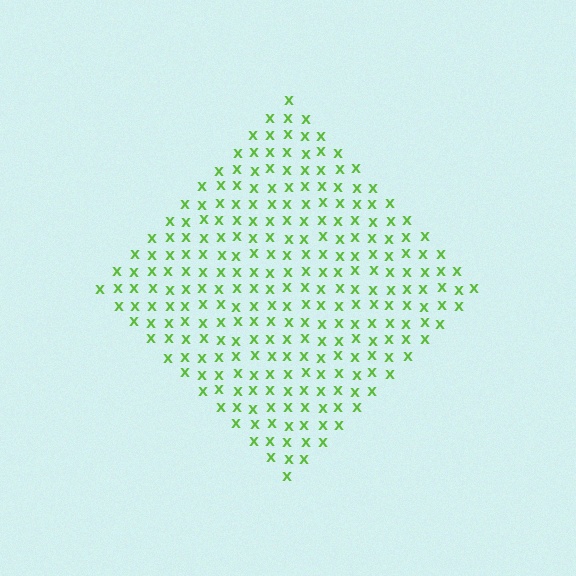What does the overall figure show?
The overall figure shows a diamond.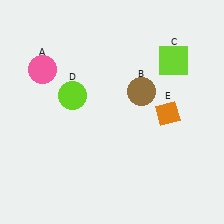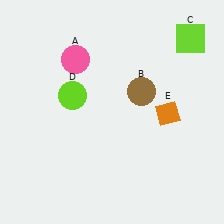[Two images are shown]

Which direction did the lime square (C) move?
The lime square (C) moved up.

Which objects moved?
The objects that moved are: the pink circle (A), the lime square (C).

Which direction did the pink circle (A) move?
The pink circle (A) moved right.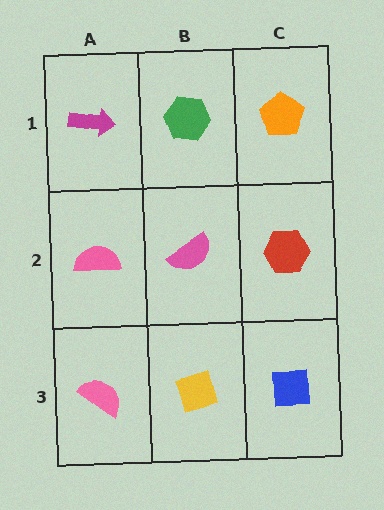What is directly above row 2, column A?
A magenta arrow.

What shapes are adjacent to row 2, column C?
An orange pentagon (row 1, column C), a blue square (row 3, column C), a pink semicircle (row 2, column B).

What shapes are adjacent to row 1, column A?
A pink semicircle (row 2, column A), a green hexagon (row 1, column B).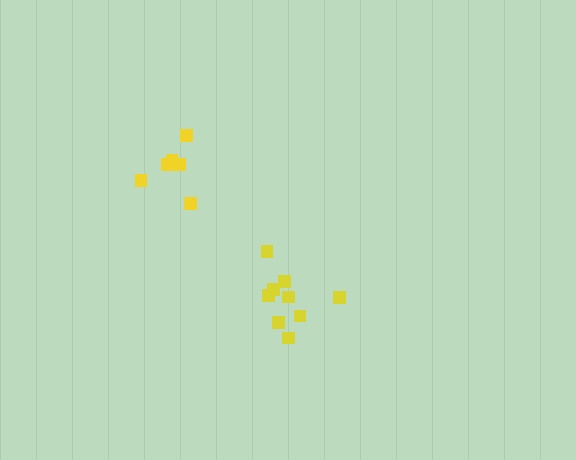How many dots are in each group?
Group 1: 6 dots, Group 2: 9 dots (15 total).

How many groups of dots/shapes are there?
There are 2 groups.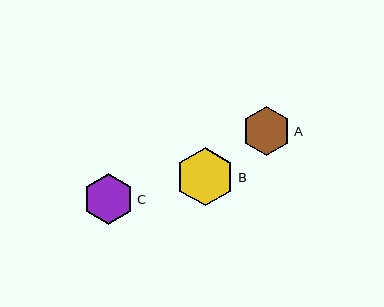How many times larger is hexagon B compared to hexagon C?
Hexagon B is approximately 1.2 times the size of hexagon C.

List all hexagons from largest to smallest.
From largest to smallest: B, C, A.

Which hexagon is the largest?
Hexagon B is the largest with a size of approximately 59 pixels.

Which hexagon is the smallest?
Hexagon A is the smallest with a size of approximately 48 pixels.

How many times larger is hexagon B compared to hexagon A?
Hexagon B is approximately 1.2 times the size of hexagon A.